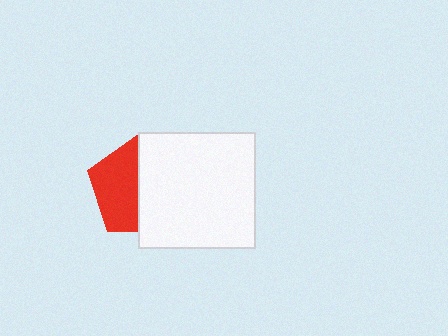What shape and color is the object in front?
The object in front is a white square.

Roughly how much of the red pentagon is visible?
About half of it is visible (roughly 48%).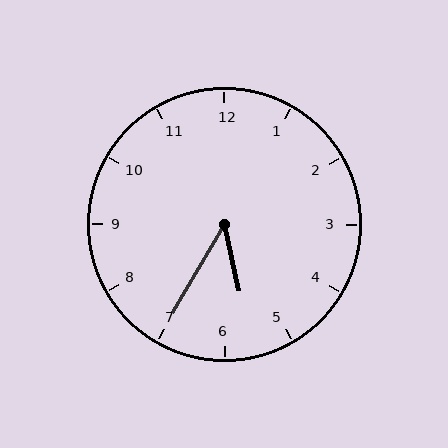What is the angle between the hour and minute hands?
Approximately 42 degrees.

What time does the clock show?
5:35.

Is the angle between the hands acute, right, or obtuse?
It is acute.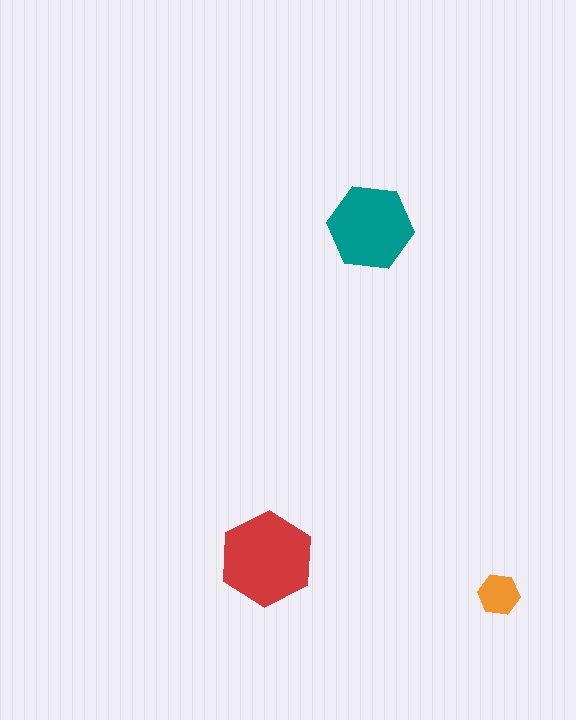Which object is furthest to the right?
The orange hexagon is rightmost.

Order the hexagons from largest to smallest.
the red one, the teal one, the orange one.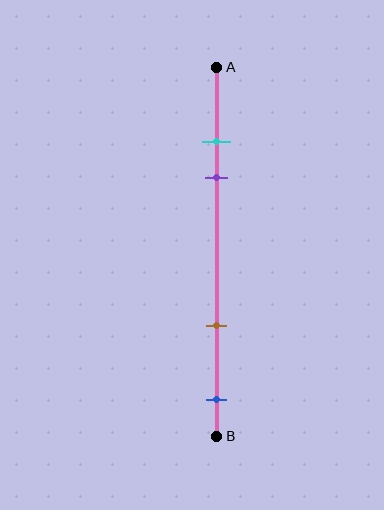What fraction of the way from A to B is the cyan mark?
The cyan mark is approximately 20% (0.2) of the way from A to B.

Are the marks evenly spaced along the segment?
No, the marks are not evenly spaced.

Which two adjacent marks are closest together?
The cyan and purple marks are the closest adjacent pair.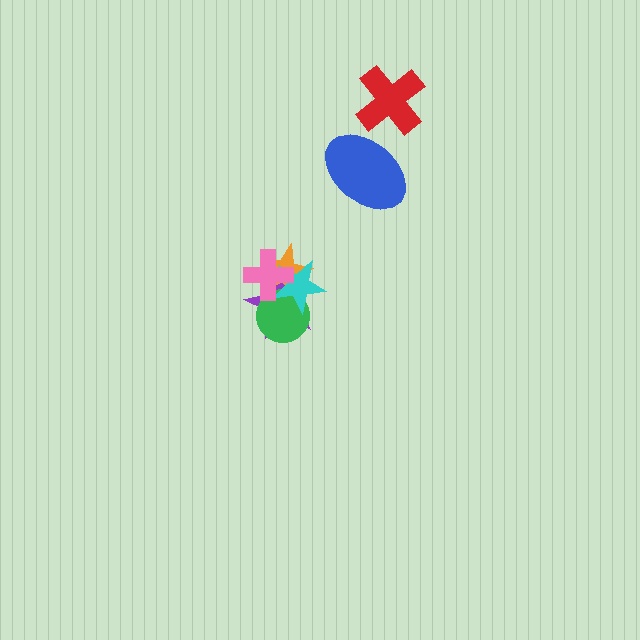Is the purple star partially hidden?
Yes, it is partially covered by another shape.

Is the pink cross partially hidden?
No, no other shape covers it.